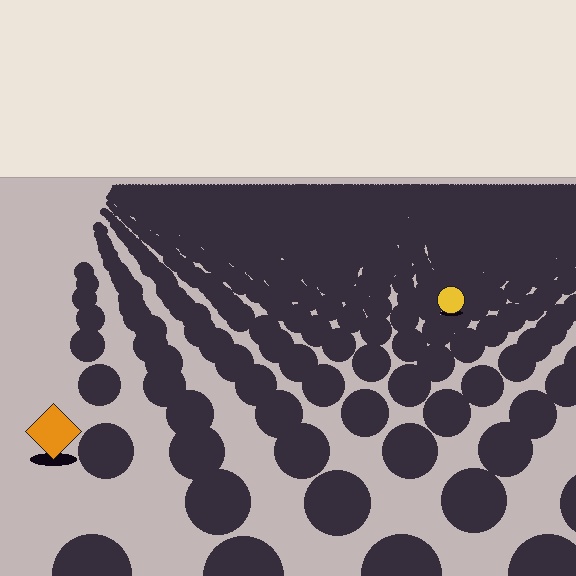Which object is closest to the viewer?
The orange diamond is closest. The texture marks near it are larger and more spread out.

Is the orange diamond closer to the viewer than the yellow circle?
Yes. The orange diamond is closer — you can tell from the texture gradient: the ground texture is coarser near it.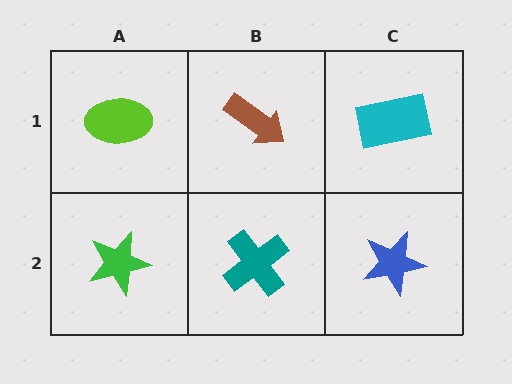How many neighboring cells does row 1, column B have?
3.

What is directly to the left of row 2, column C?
A teal cross.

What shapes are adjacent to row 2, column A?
A lime ellipse (row 1, column A), a teal cross (row 2, column B).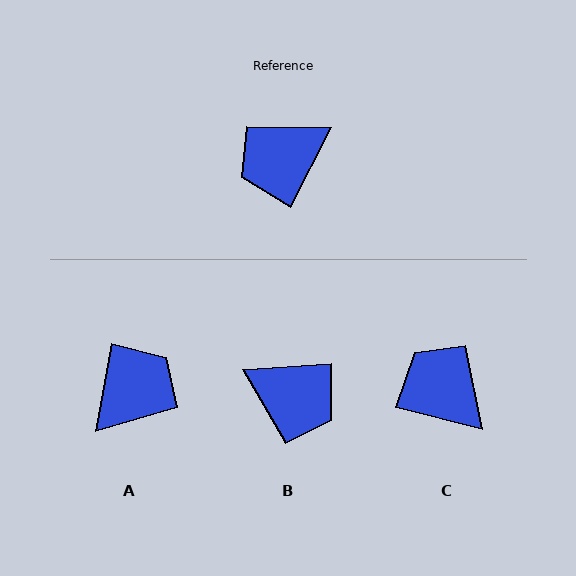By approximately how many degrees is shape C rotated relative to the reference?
Approximately 77 degrees clockwise.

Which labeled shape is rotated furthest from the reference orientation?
A, about 163 degrees away.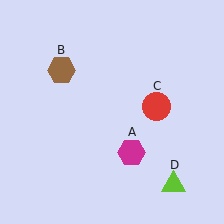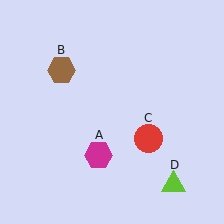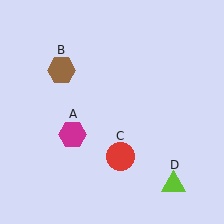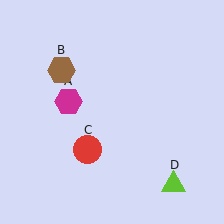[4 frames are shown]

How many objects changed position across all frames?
2 objects changed position: magenta hexagon (object A), red circle (object C).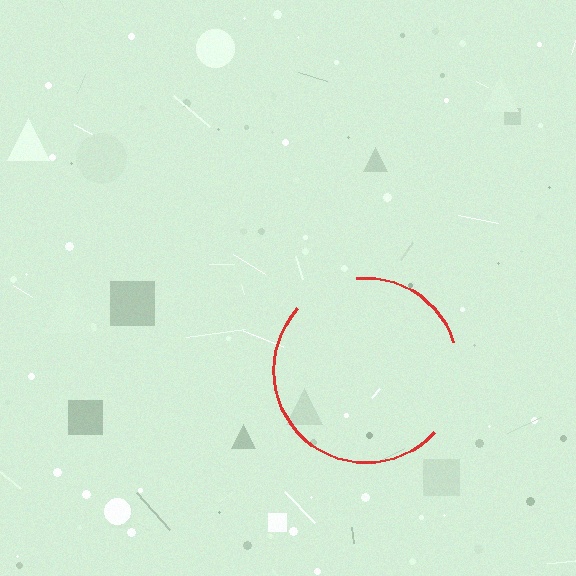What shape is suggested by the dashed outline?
The dashed outline suggests a circle.